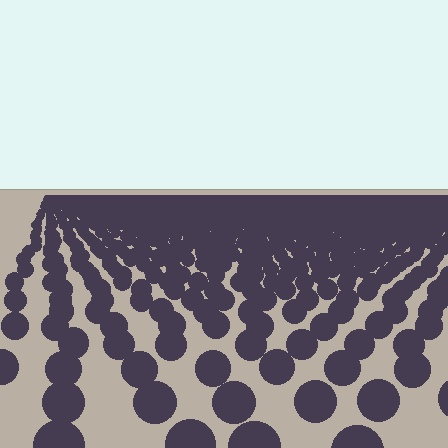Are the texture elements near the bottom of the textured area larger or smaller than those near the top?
Larger. Near the bottom, elements are closer to the viewer and appear at a bigger on-screen size.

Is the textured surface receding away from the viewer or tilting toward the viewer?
The surface is receding away from the viewer. Texture elements get smaller and denser toward the top.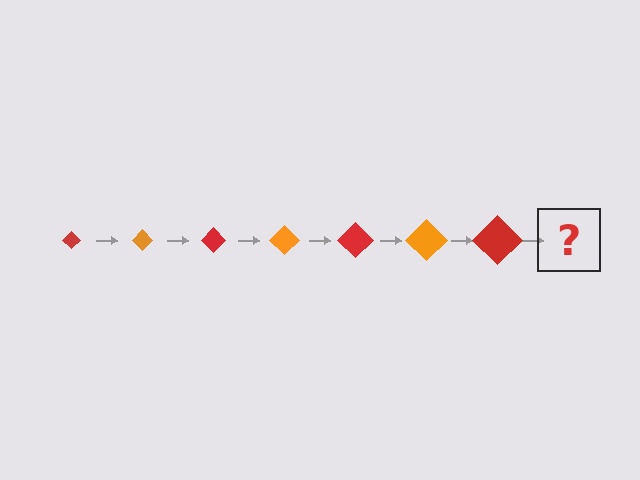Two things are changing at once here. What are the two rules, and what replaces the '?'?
The two rules are that the diamond grows larger each step and the color cycles through red and orange. The '?' should be an orange diamond, larger than the previous one.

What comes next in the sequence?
The next element should be an orange diamond, larger than the previous one.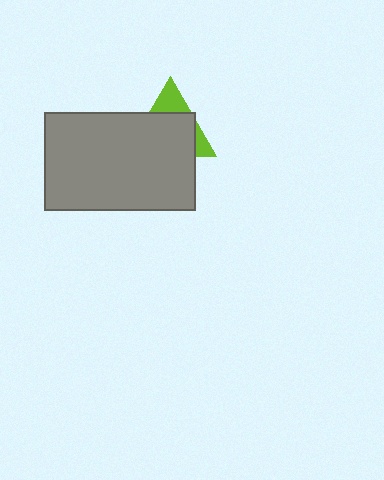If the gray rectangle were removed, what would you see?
You would see the complete lime triangle.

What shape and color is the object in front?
The object in front is a gray rectangle.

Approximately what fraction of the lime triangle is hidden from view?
Roughly 70% of the lime triangle is hidden behind the gray rectangle.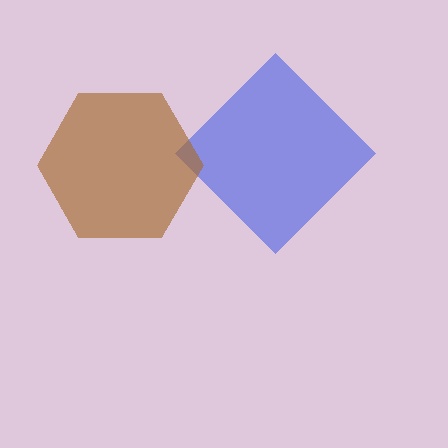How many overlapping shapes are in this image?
There are 2 overlapping shapes in the image.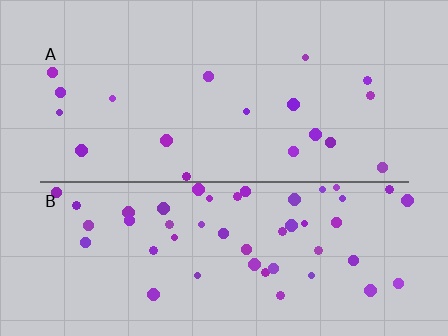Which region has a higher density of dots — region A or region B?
B (the bottom).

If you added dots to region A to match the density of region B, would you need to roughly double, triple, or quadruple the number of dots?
Approximately triple.